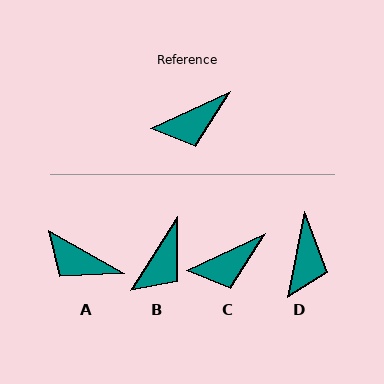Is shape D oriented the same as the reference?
No, it is off by about 54 degrees.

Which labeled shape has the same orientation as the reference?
C.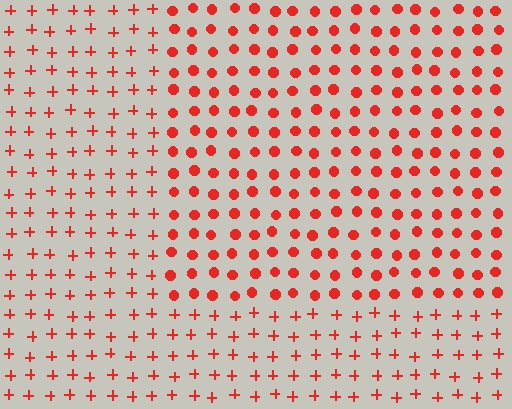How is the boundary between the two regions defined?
The boundary is defined by a change in element shape: circles inside vs. plus signs outside. All elements share the same color and spacing.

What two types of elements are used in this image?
The image uses circles inside the rectangle region and plus signs outside it.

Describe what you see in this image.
The image is filled with small red elements arranged in a uniform grid. A rectangle-shaped region contains circles, while the surrounding area contains plus signs. The boundary is defined purely by the change in element shape.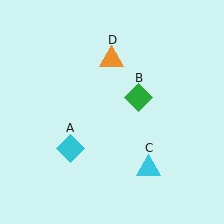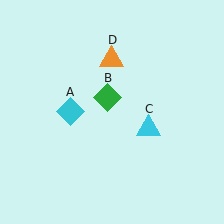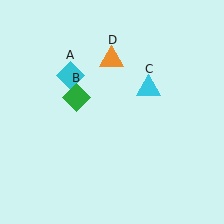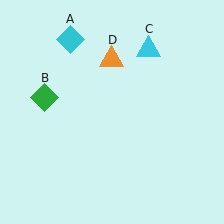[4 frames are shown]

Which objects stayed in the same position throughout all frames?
Orange triangle (object D) remained stationary.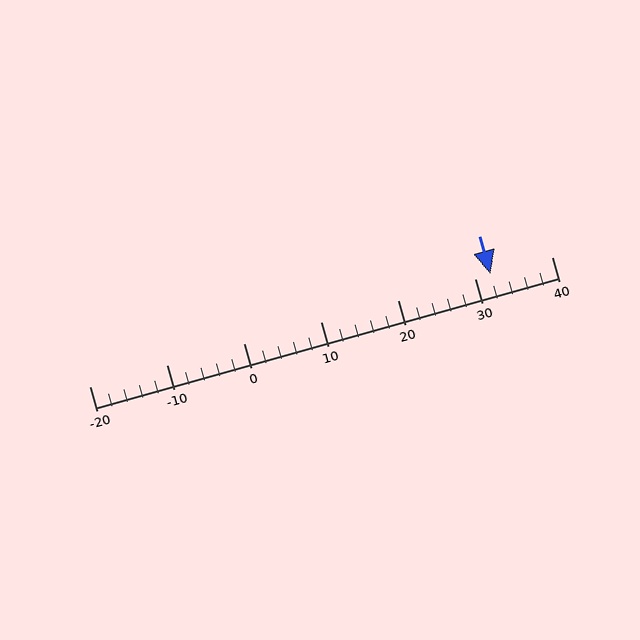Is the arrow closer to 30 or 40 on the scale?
The arrow is closer to 30.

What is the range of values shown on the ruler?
The ruler shows values from -20 to 40.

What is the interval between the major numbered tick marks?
The major tick marks are spaced 10 units apart.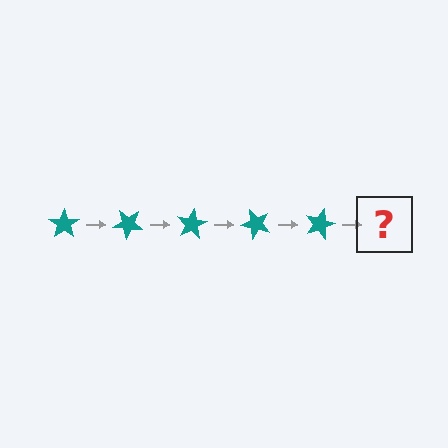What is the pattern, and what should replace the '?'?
The pattern is that the star rotates 40 degrees each step. The '?' should be a teal star rotated 200 degrees.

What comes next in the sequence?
The next element should be a teal star rotated 200 degrees.